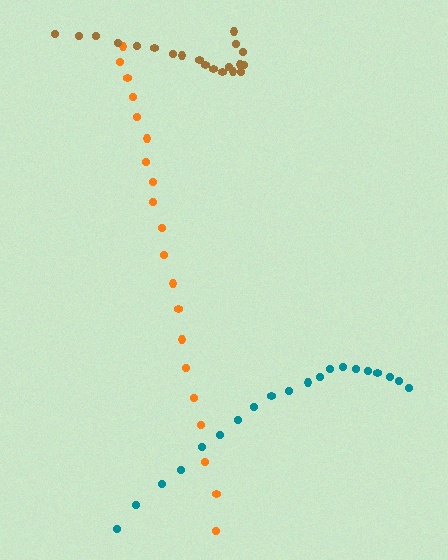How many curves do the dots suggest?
There are 3 distinct paths.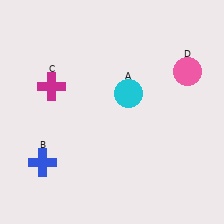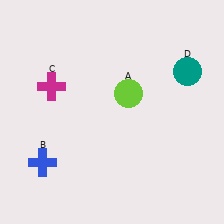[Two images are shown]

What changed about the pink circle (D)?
In Image 1, D is pink. In Image 2, it changed to teal.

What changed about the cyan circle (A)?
In Image 1, A is cyan. In Image 2, it changed to lime.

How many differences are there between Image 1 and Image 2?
There are 2 differences between the two images.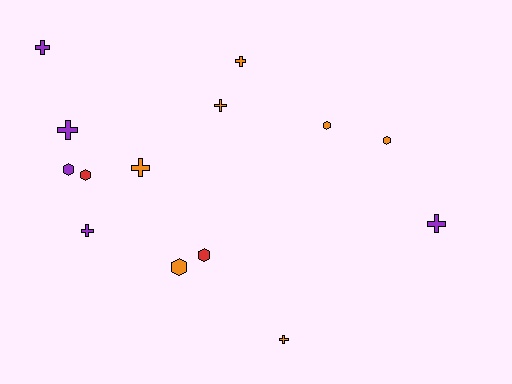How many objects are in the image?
There are 14 objects.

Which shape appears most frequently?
Cross, with 8 objects.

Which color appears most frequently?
Orange, with 7 objects.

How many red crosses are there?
There are no red crosses.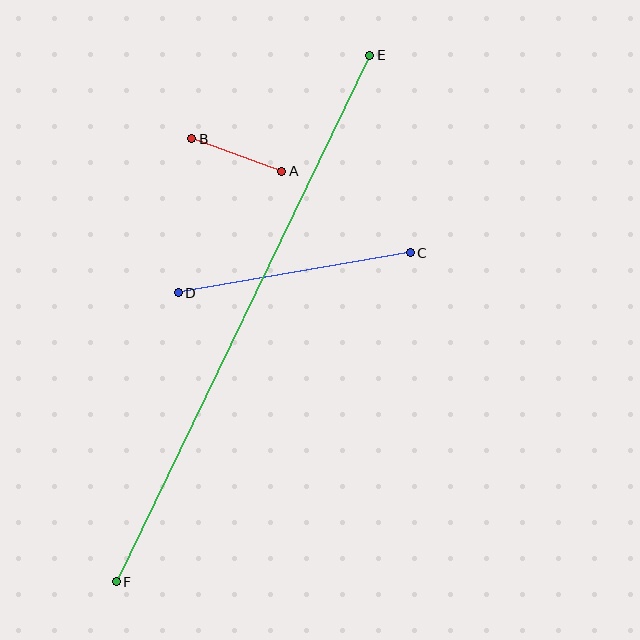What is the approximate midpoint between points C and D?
The midpoint is at approximately (294, 273) pixels.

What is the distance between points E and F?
The distance is approximately 584 pixels.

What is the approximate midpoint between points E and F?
The midpoint is at approximately (243, 318) pixels.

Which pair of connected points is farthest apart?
Points E and F are farthest apart.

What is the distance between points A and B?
The distance is approximately 96 pixels.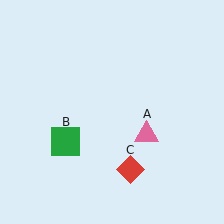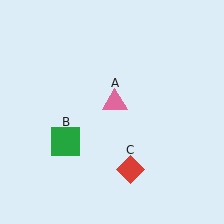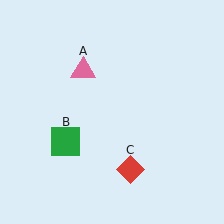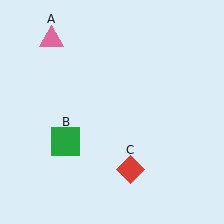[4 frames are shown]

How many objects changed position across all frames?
1 object changed position: pink triangle (object A).